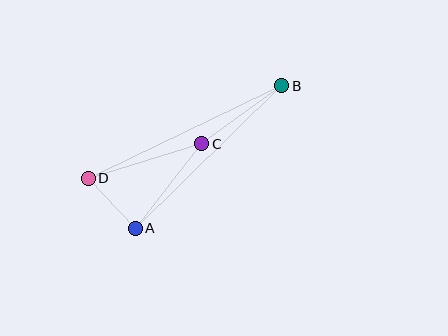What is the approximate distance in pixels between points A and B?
The distance between A and B is approximately 204 pixels.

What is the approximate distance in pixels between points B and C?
The distance between B and C is approximately 99 pixels.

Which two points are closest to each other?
Points A and D are closest to each other.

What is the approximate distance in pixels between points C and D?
The distance between C and D is approximately 118 pixels.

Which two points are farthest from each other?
Points B and D are farthest from each other.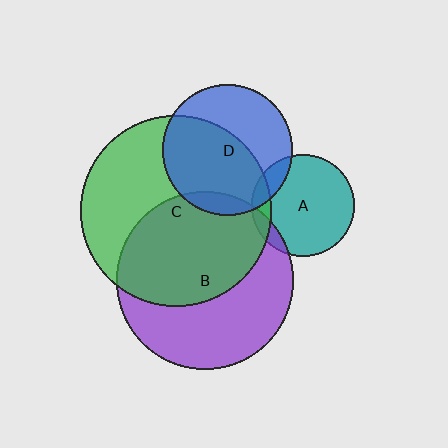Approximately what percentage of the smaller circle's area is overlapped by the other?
Approximately 10%.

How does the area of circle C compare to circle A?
Approximately 3.4 times.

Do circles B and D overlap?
Yes.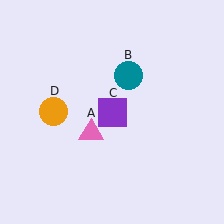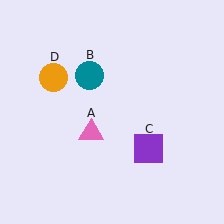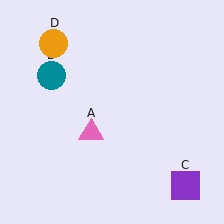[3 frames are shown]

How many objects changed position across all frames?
3 objects changed position: teal circle (object B), purple square (object C), orange circle (object D).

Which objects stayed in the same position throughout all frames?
Pink triangle (object A) remained stationary.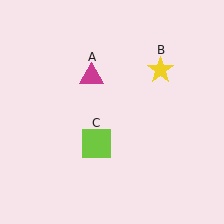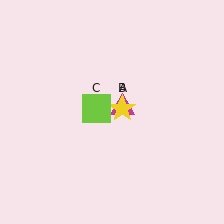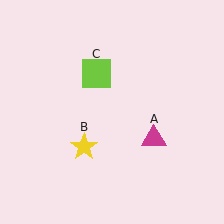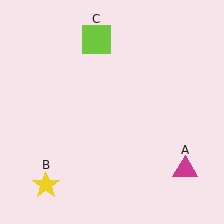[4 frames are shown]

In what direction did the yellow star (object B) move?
The yellow star (object B) moved down and to the left.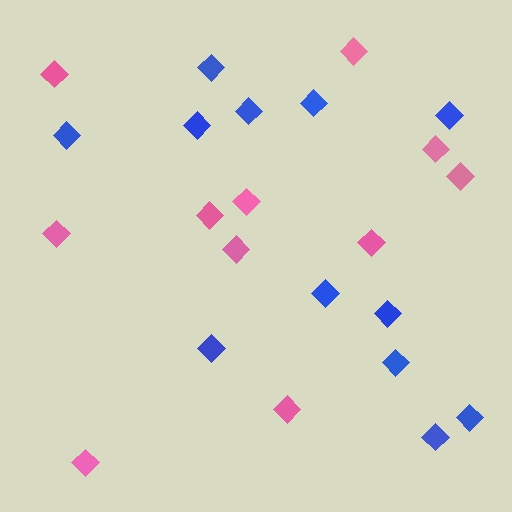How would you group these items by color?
There are 2 groups: one group of pink diamonds (11) and one group of blue diamonds (12).